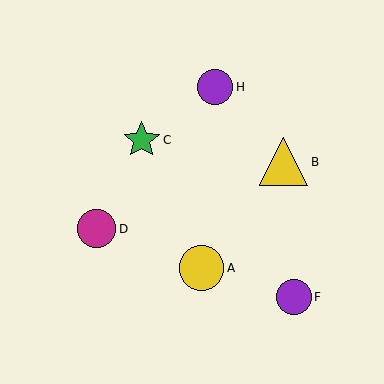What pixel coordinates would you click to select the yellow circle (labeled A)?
Click at (201, 268) to select the yellow circle A.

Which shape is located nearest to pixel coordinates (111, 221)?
The magenta circle (labeled D) at (97, 229) is nearest to that location.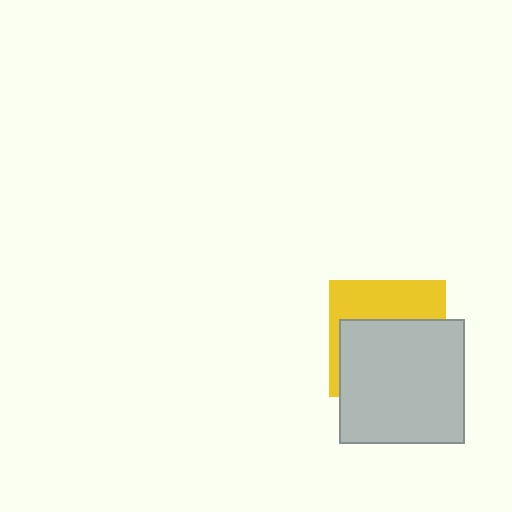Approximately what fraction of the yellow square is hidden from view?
Roughly 60% of the yellow square is hidden behind the light gray square.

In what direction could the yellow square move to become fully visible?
The yellow square could move up. That would shift it out from behind the light gray square entirely.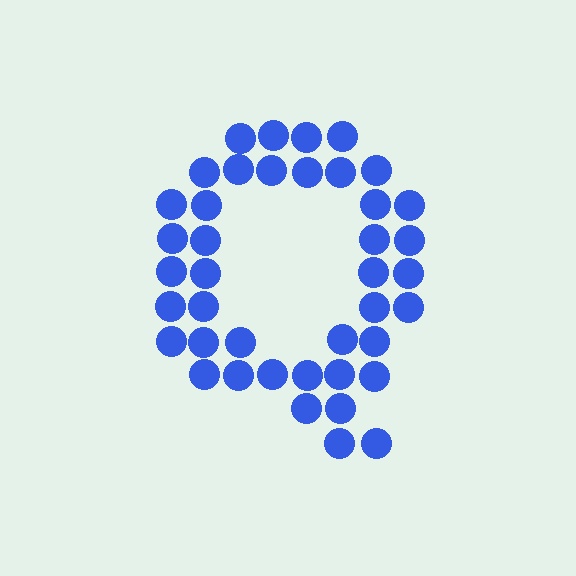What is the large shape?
The large shape is the letter Q.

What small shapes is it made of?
It is made of small circles.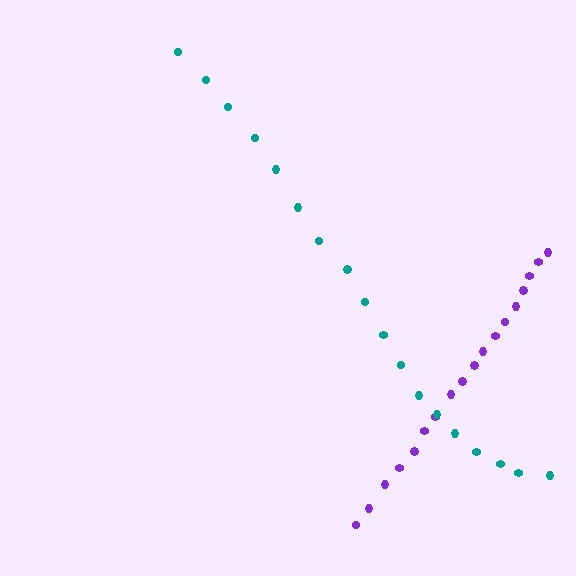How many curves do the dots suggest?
There are 2 distinct paths.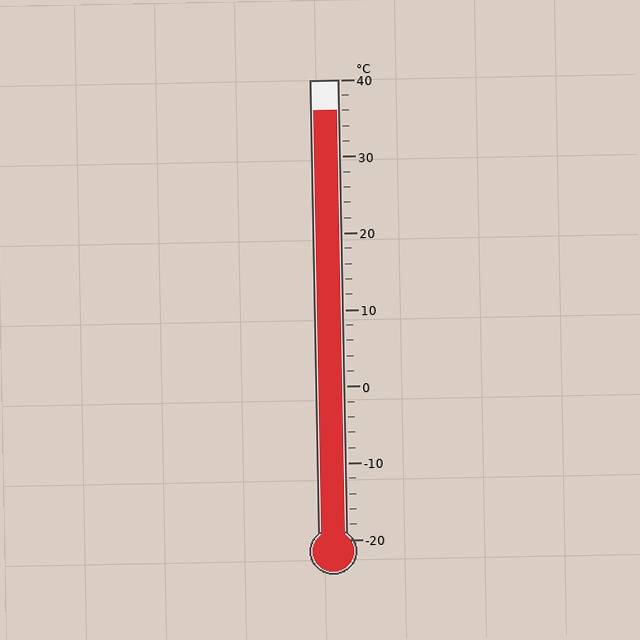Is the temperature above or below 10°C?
The temperature is above 10°C.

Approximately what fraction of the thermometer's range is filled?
The thermometer is filled to approximately 95% of its range.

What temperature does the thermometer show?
The thermometer shows approximately 36°C.